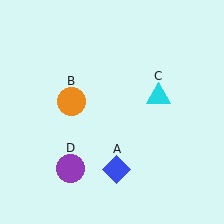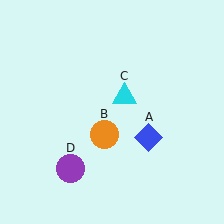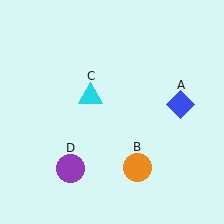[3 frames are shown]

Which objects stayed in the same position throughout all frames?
Purple circle (object D) remained stationary.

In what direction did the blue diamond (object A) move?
The blue diamond (object A) moved up and to the right.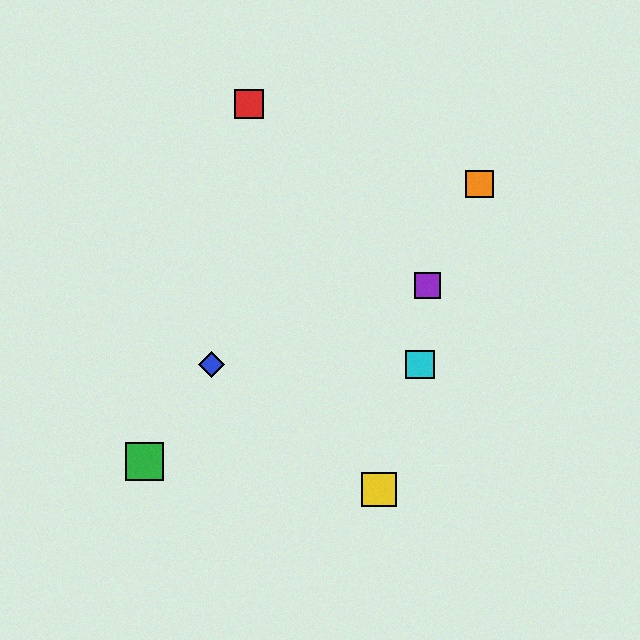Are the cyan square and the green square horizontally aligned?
No, the cyan square is at y≈364 and the green square is at y≈461.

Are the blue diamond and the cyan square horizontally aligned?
Yes, both are at y≈364.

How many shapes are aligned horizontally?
2 shapes (the blue diamond, the cyan square) are aligned horizontally.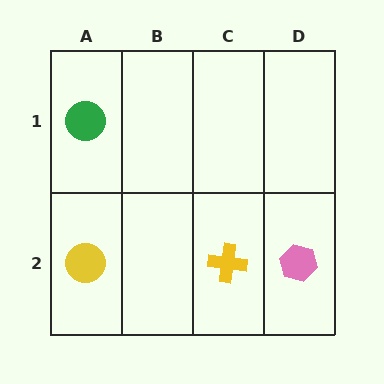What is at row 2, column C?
A yellow cross.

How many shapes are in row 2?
3 shapes.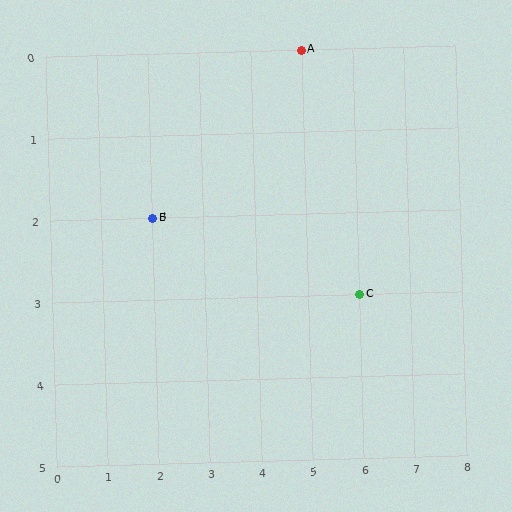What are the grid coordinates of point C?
Point C is at grid coordinates (6, 3).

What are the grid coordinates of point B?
Point B is at grid coordinates (2, 2).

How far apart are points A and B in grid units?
Points A and B are 3 columns and 2 rows apart (about 3.6 grid units diagonally).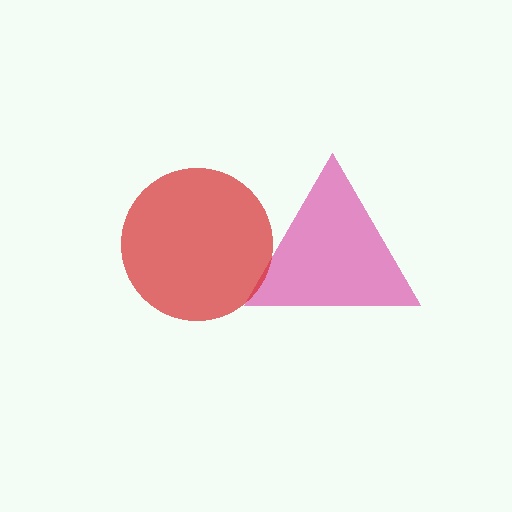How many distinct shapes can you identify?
There are 2 distinct shapes: a magenta triangle, a red circle.